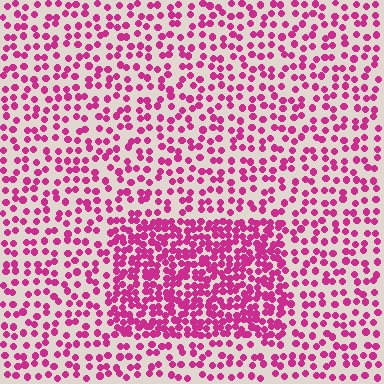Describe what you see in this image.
The image contains small magenta elements arranged at two different densities. A rectangle-shaped region is visible where the elements are more densely packed than the surrounding area.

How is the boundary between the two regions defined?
The boundary is defined by a change in element density (approximately 2.1x ratio). All elements are the same color, size, and shape.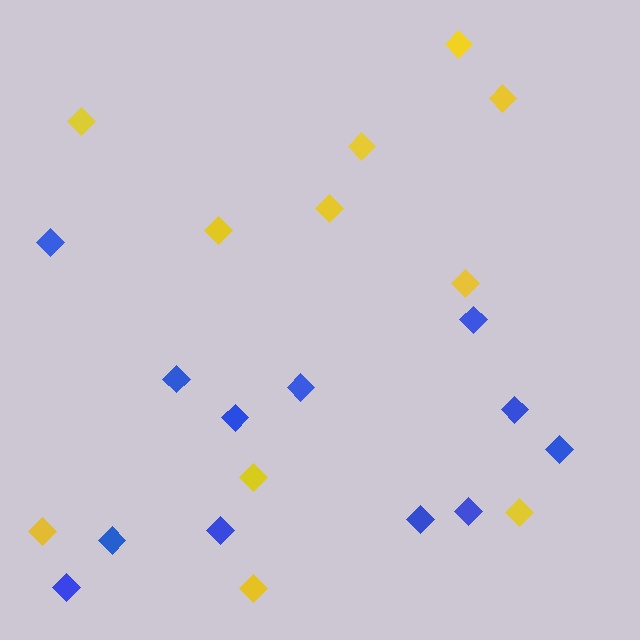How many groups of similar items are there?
There are 2 groups: one group of blue diamonds (12) and one group of yellow diamonds (11).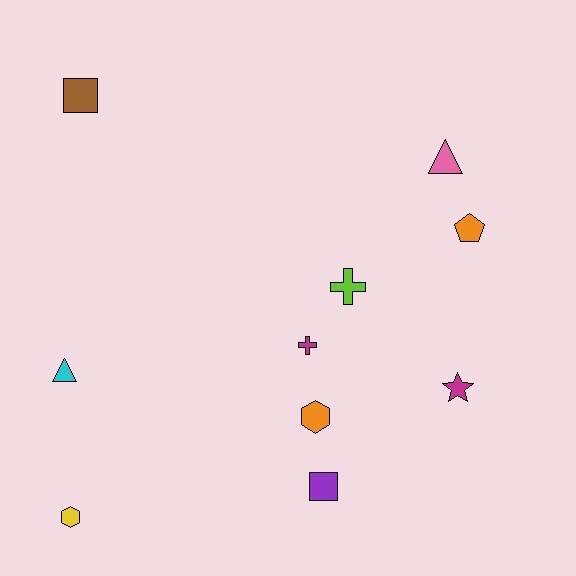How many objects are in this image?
There are 10 objects.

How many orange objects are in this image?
There are 2 orange objects.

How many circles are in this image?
There are no circles.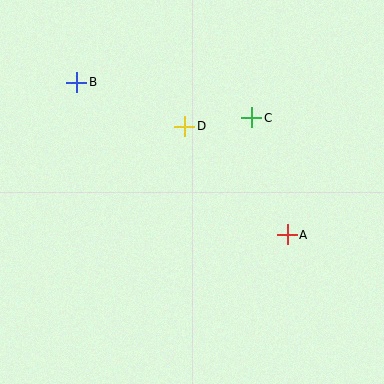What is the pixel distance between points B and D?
The distance between B and D is 116 pixels.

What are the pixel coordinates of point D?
Point D is at (185, 126).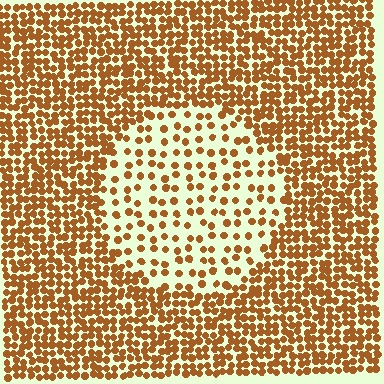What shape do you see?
I see a circle.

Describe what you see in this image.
The image contains small brown elements arranged at two different densities. A circle-shaped region is visible where the elements are less densely packed than the surrounding area.